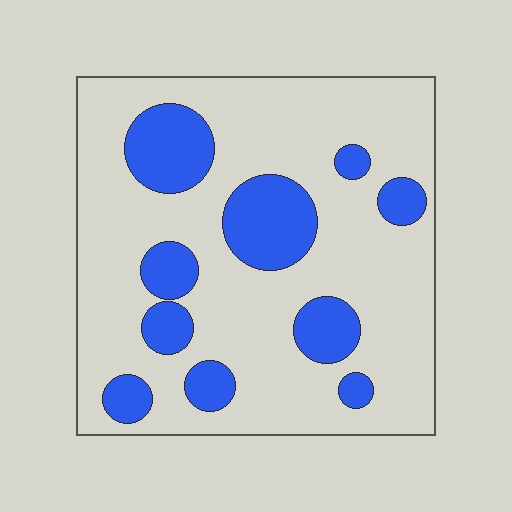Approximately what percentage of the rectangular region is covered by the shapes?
Approximately 25%.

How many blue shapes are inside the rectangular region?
10.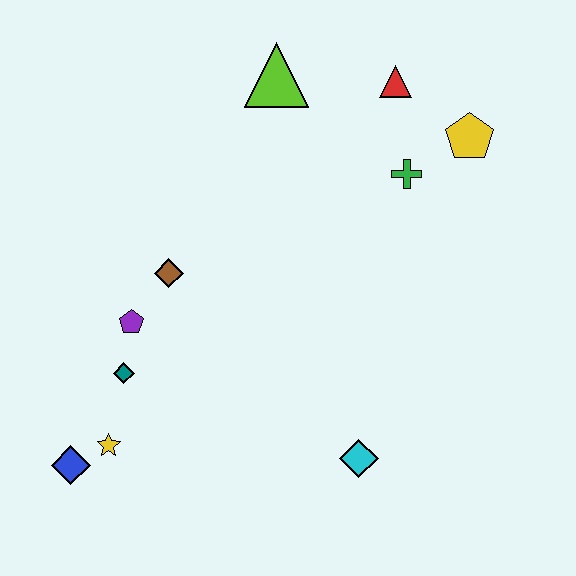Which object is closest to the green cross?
The yellow pentagon is closest to the green cross.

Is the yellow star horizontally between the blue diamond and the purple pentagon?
Yes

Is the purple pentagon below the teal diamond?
No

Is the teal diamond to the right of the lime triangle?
No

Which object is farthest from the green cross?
The blue diamond is farthest from the green cross.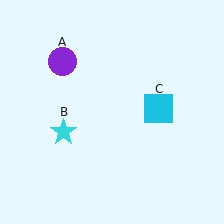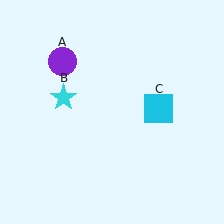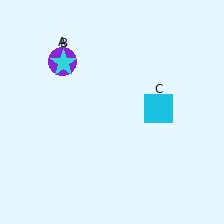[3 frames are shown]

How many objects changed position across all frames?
1 object changed position: cyan star (object B).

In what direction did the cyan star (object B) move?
The cyan star (object B) moved up.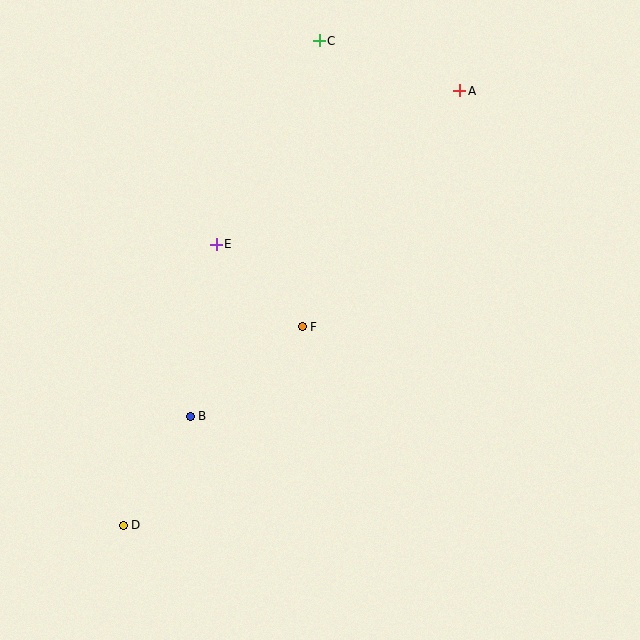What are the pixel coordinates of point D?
Point D is at (123, 525).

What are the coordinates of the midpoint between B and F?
The midpoint between B and F is at (246, 372).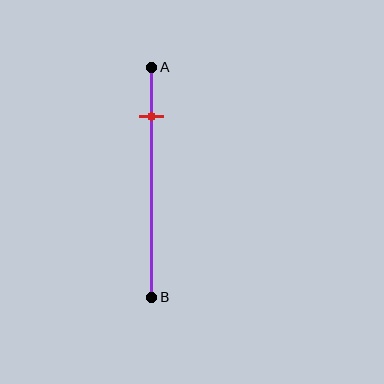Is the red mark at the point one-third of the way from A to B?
No, the mark is at about 20% from A, not at the 33% one-third point.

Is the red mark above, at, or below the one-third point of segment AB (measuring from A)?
The red mark is above the one-third point of segment AB.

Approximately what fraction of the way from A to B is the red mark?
The red mark is approximately 20% of the way from A to B.